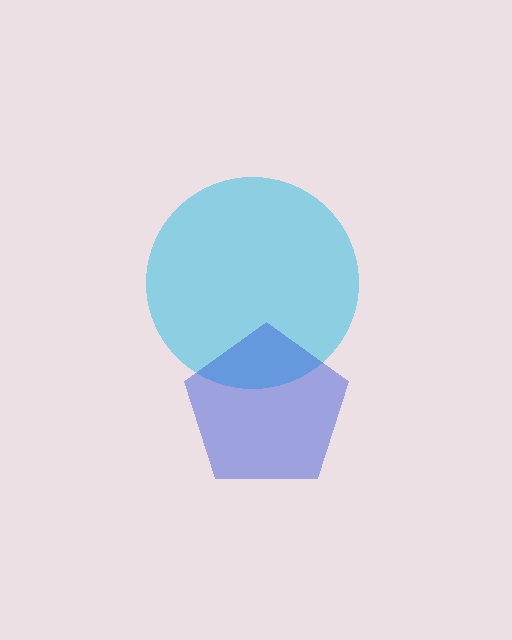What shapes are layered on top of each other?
The layered shapes are: a cyan circle, a blue pentagon.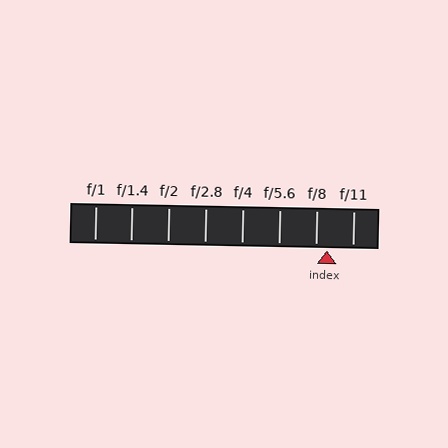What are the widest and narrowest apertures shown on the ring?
The widest aperture shown is f/1 and the narrowest is f/11.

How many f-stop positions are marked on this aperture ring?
There are 8 f-stop positions marked.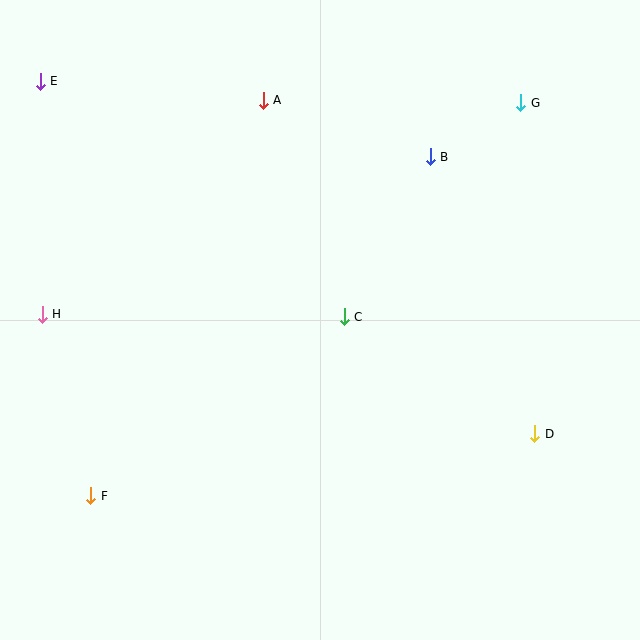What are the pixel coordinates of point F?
Point F is at (91, 496).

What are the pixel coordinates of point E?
Point E is at (40, 81).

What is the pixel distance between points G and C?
The distance between G and C is 277 pixels.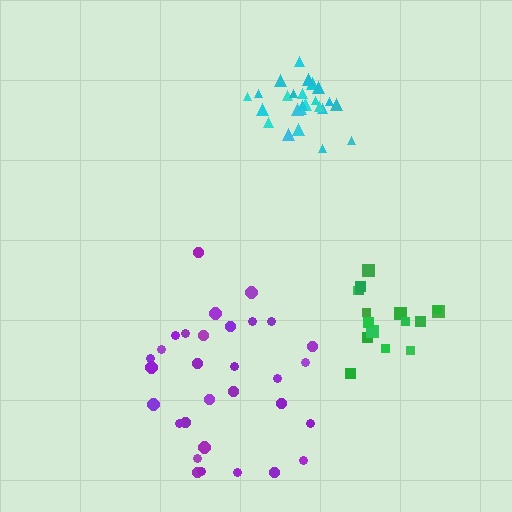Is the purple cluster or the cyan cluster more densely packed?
Cyan.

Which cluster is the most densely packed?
Cyan.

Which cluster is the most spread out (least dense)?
Purple.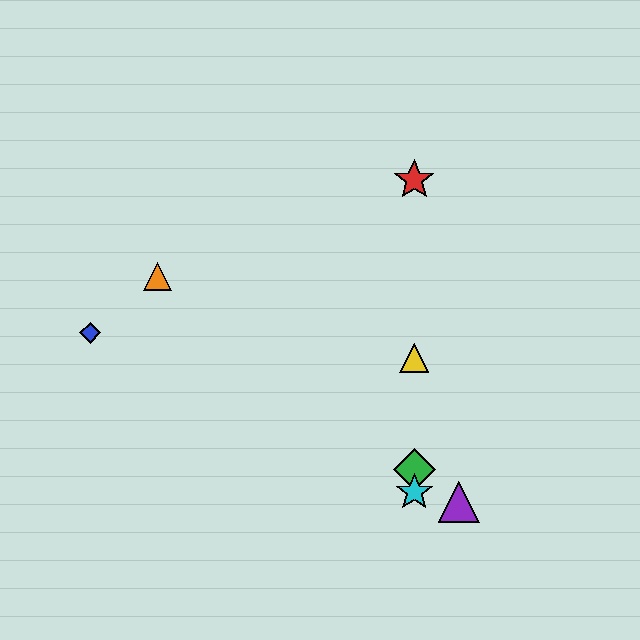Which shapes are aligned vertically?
The red star, the green diamond, the yellow triangle, the cyan star are aligned vertically.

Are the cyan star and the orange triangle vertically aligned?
No, the cyan star is at x≈414 and the orange triangle is at x≈158.